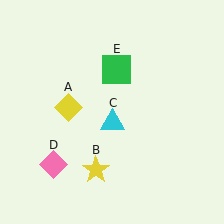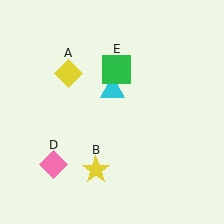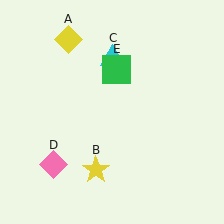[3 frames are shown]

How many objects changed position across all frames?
2 objects changed position: yellow diamond (object A), cyan triangle (object C).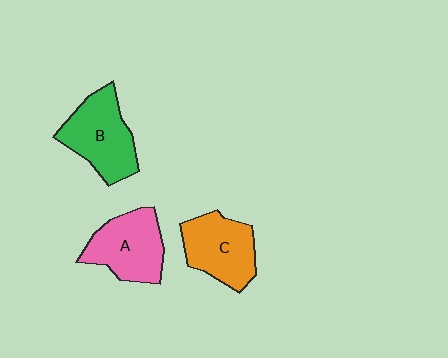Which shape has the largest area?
Shape B (green).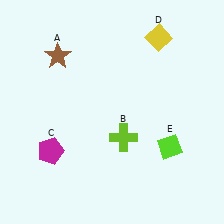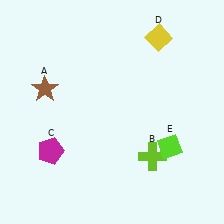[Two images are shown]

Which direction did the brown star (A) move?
The brown star (A) moved down.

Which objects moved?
The objects that moved are: the brown star (A), the lime cross (B).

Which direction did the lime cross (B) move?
The lime cross (B) moved right.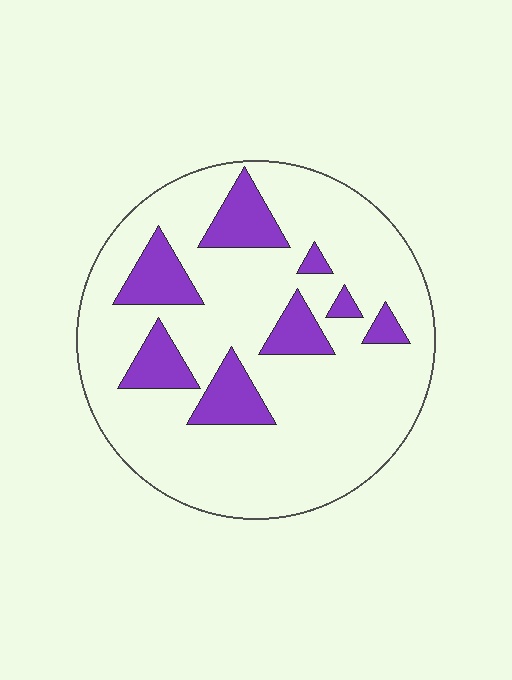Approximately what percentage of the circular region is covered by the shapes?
Approximately 20%.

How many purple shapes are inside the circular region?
8.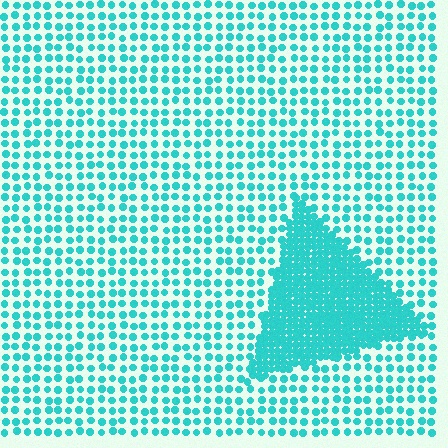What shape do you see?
I see a triangle.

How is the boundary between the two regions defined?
The boundary is defined by a change in element density (approximately 3.1x ratio). All elements are the same color, size, and shape.